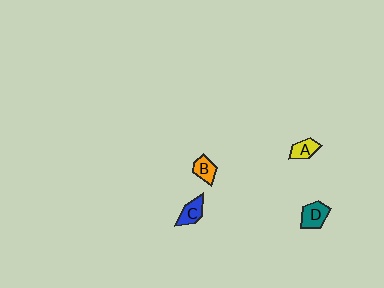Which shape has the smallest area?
Shape A (yellow).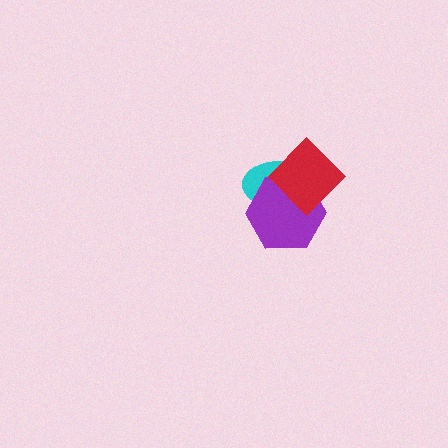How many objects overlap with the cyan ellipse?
2 objects overlap with the cyan ellipse.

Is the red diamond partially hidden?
No, no other shape covers it.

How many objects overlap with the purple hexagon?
2 objects overlap with the purple hexagon.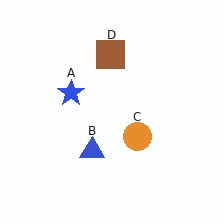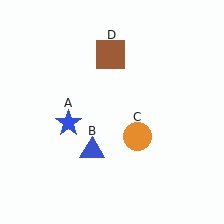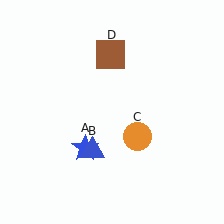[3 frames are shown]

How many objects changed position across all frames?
1 object changed position: blue star (object A).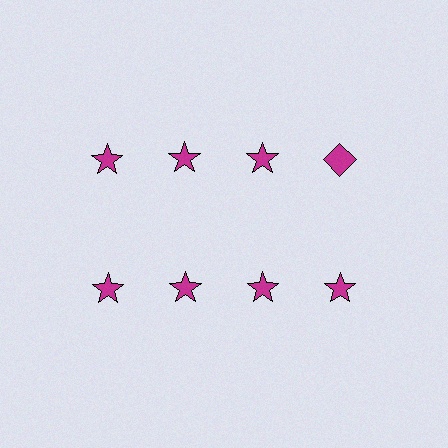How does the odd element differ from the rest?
It has a different shape: diamond instead of star.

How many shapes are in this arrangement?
There are 8 shapes arranged in a grid pattern.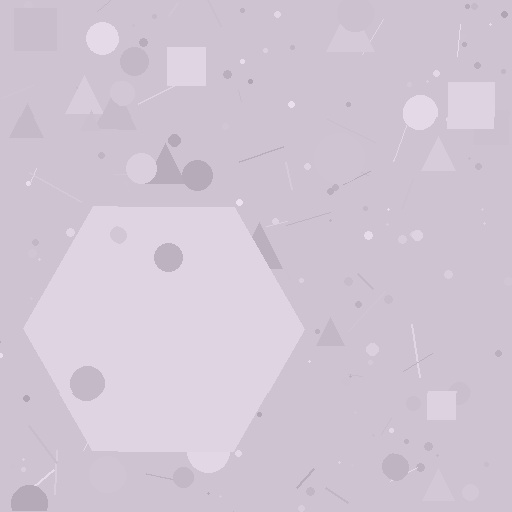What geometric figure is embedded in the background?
A hexagon is embedded in the background.